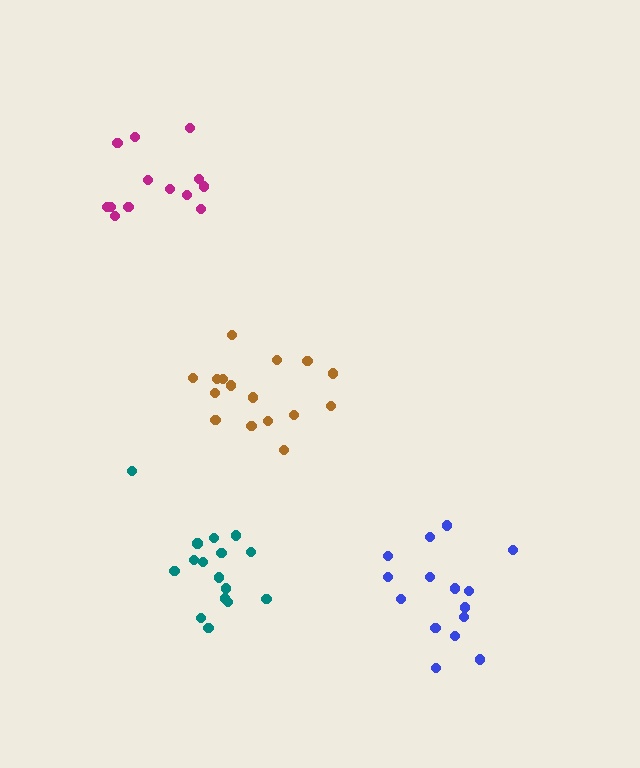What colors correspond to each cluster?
The clusters are colored: blue, teal, brown, magenta.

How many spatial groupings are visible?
There are 4 spatial groupings.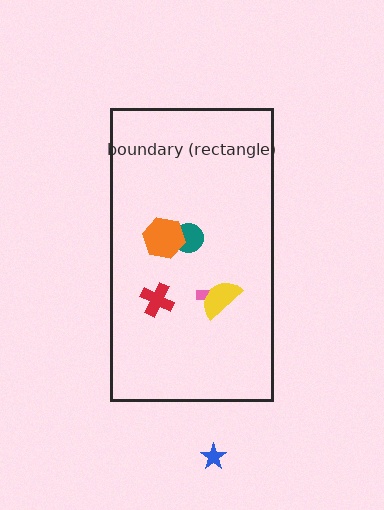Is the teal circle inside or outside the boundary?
Inside.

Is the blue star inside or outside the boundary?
Outside.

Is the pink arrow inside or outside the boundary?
Inside.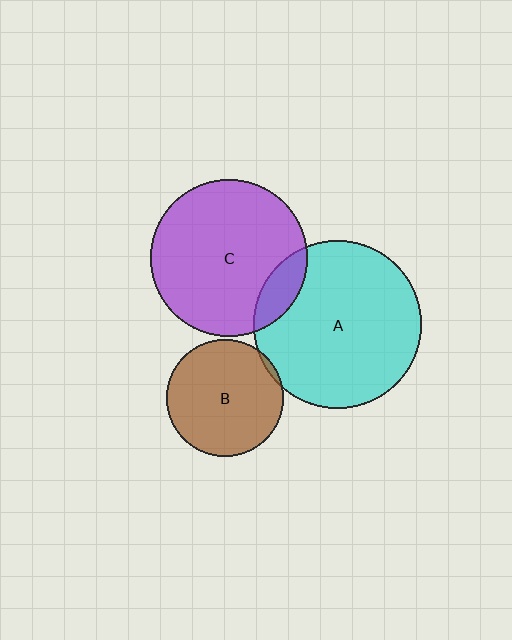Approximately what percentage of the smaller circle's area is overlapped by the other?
Approximately 5%.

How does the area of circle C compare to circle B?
Approximately 1.8 times.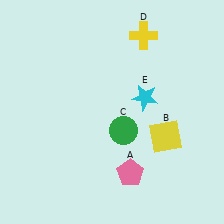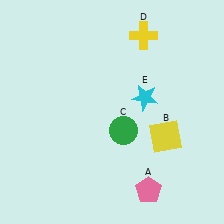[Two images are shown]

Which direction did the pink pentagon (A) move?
The pink pentagon (A) moved right.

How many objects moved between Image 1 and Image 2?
1 object moved between the two images.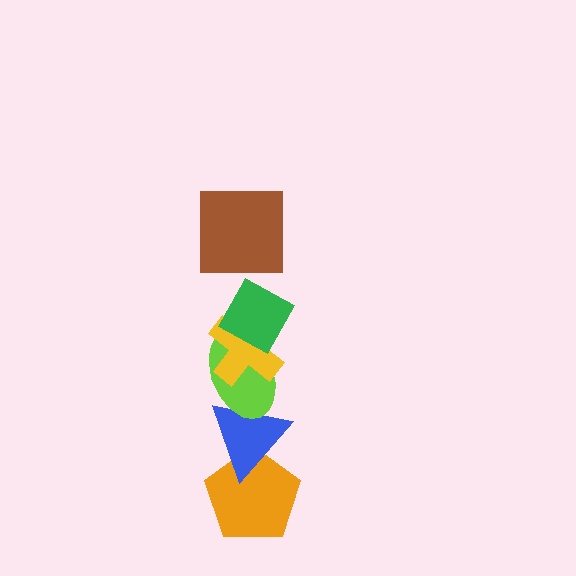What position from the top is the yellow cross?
The yellow cross is 3rd from the top.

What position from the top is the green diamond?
The green diamond is 2nd from the top.